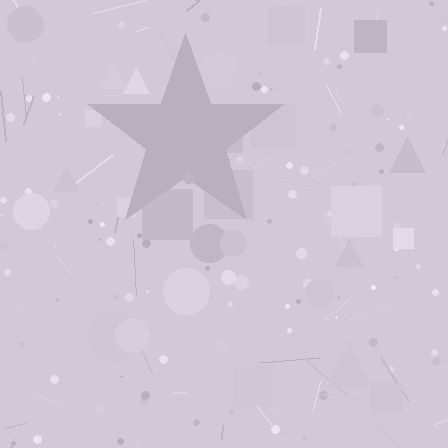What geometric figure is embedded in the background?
A star is embedded in the background.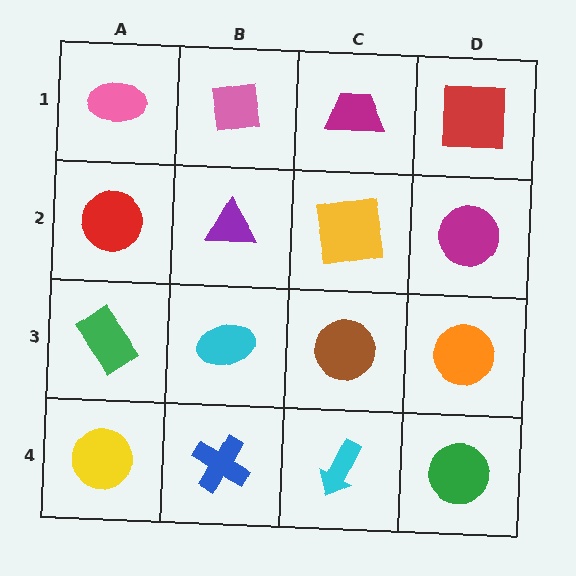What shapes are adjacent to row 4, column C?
A brown circle (row 3, column C), a blue cross (row 4, column B), a green circle (row 4, column D).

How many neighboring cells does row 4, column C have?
3.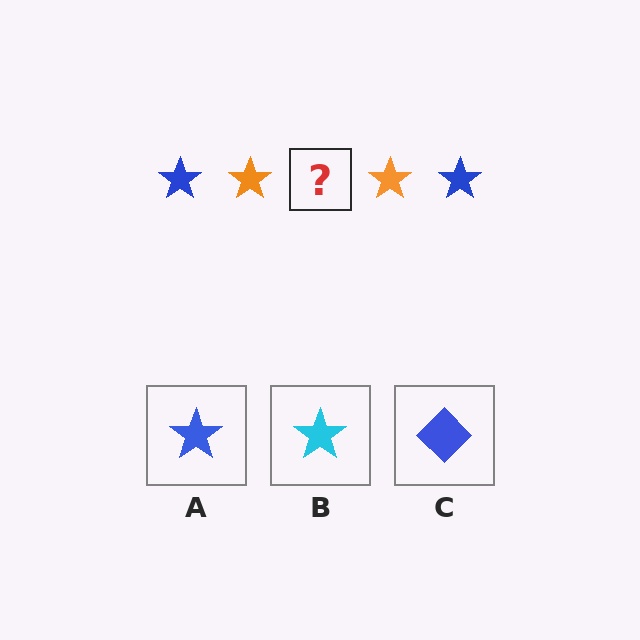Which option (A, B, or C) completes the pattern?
A.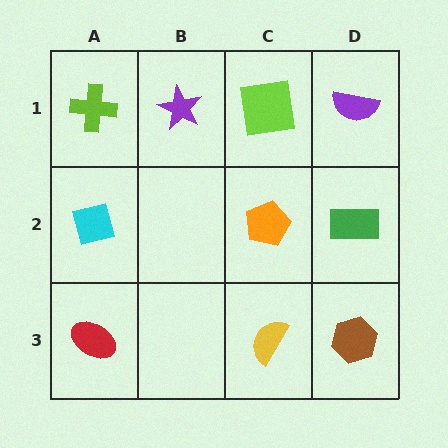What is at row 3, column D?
A brown hexagon.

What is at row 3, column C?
A yellow semicircle.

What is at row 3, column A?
A red ellipse.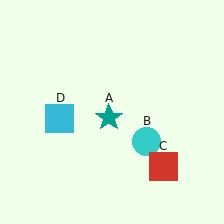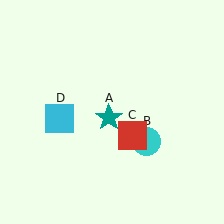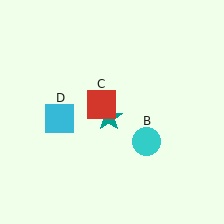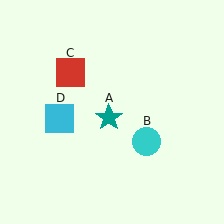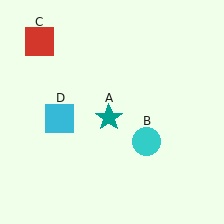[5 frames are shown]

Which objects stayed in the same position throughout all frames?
Teal star (object A) and cyan circle (object B) and cyan square (object D) remained stationary.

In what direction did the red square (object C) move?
The red square (object C) moved up and to the left.